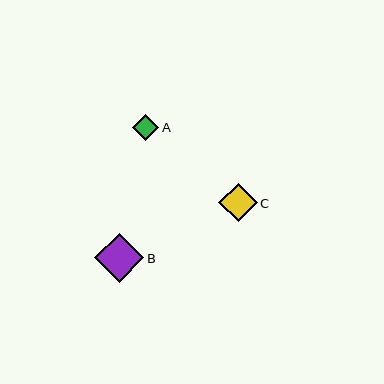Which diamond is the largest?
Diamond B is the largest with a size of approximately 49 pixels.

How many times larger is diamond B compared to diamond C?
Diamond B is approximately 1.3 times the size of diamond C.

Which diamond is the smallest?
Diamond A is the smallest with a size of approximately 26 pixels.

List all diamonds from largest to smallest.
From largest to smallest: B, C, A.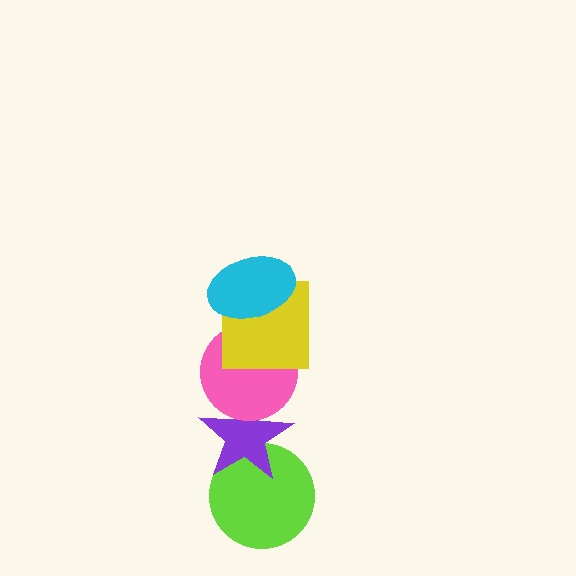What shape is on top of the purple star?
The pink circle is on top of the purple star.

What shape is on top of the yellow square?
The cyan ellipse is on top of the yellow square.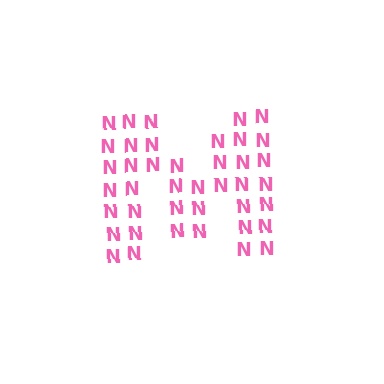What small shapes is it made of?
It is made of small letter N's.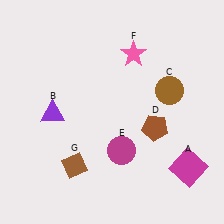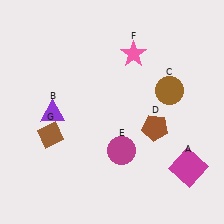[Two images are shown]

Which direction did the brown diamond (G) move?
The brown diamond (G) moved up.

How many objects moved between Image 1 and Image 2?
1 object moved between the two images.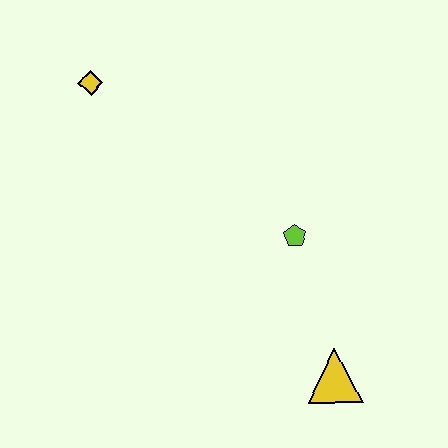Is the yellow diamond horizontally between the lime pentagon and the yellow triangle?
No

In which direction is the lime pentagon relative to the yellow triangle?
The lime pentagon is above the yellow triangle.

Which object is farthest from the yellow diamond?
The yellow triangle is farthest from the yellow diamond.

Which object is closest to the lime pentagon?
The yellow triangle is closest to the lime pentagon.